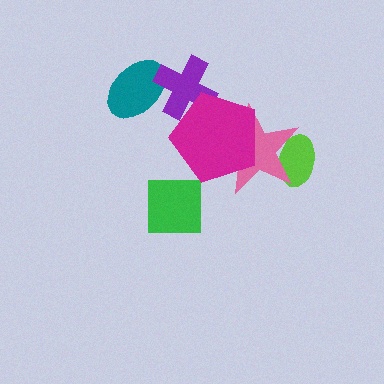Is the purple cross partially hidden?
Yes, it is partially covered by another shape.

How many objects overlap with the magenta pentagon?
2 objects overlap with the magenta pentagon.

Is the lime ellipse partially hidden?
Yes, it is partially covered by another shape.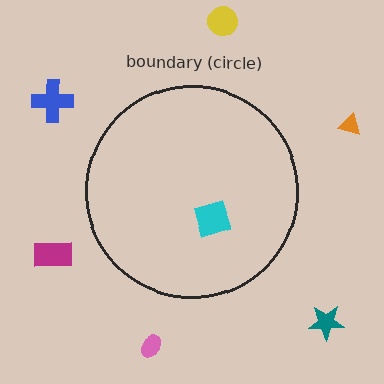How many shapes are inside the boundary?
1 inside, 6 outside.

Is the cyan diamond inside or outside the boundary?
Inside.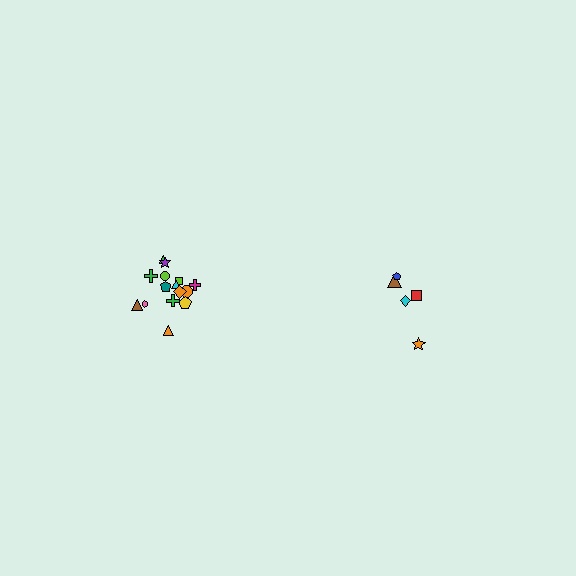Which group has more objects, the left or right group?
The left group.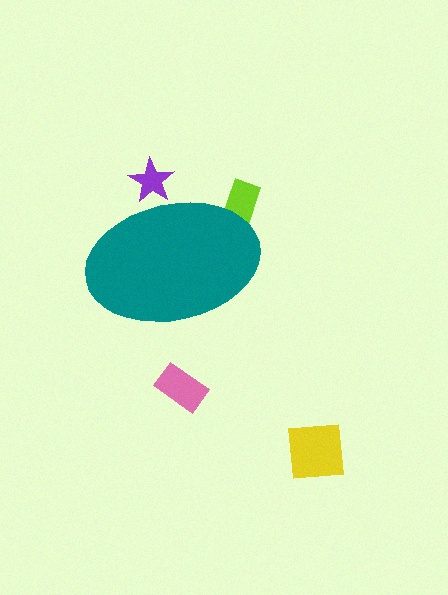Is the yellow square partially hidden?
No, the yellow square is fully visible.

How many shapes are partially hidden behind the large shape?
2 shapes are partially hidden.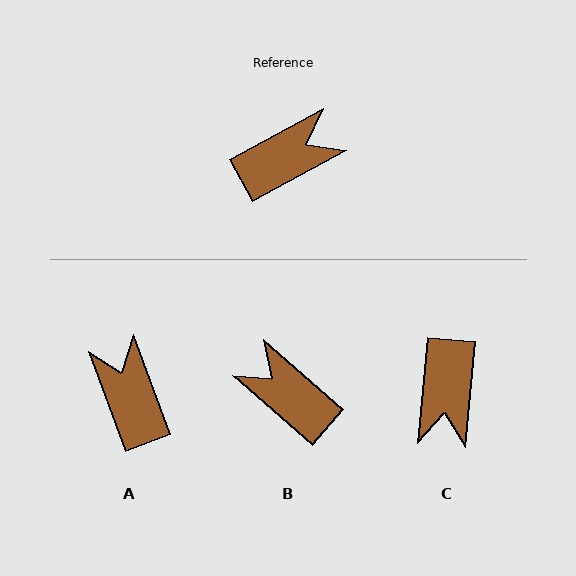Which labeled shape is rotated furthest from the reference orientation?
C, about 124 degrees away.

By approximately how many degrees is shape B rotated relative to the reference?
Approximately 110 degrees counter-clockwise.